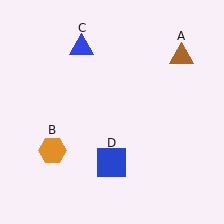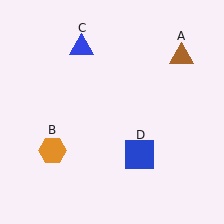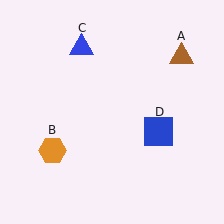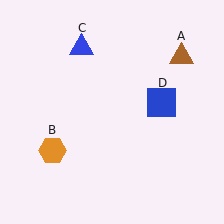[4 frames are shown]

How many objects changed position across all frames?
1 object changed position: blue square (object D).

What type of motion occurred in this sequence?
The blue square (object D) rotated counterclockwise around the center of the scene.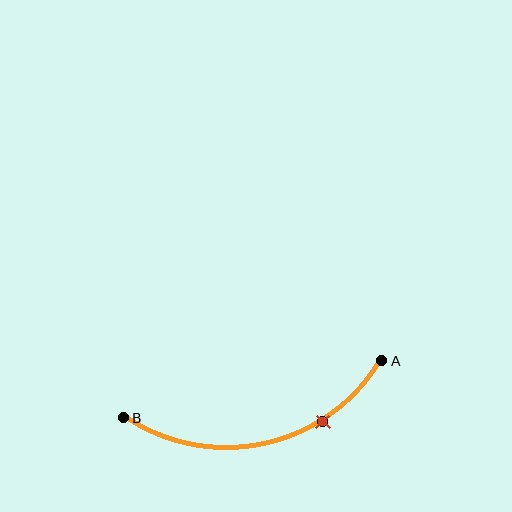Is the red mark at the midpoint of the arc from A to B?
No. The red mark lies on the arc but is closer to endpoint A. The arc midpoint would be at the point on the curve equidistant along the arc from both A and B.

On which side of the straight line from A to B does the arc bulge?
The arc bulges below the straight line connecting A and B.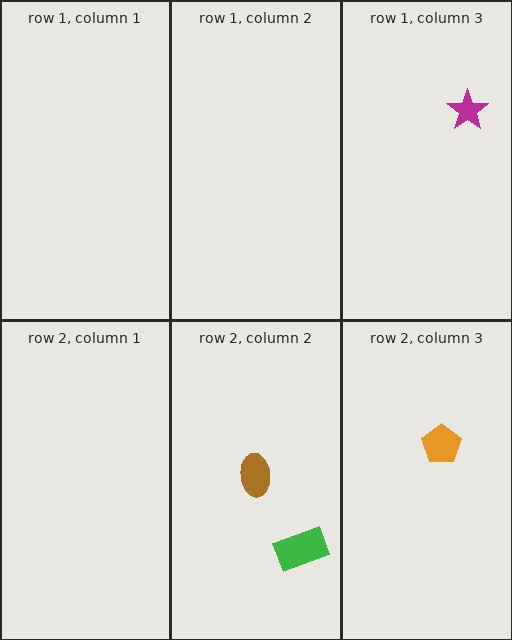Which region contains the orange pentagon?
The row 2, column 3 region.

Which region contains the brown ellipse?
The row 2, column 2 region.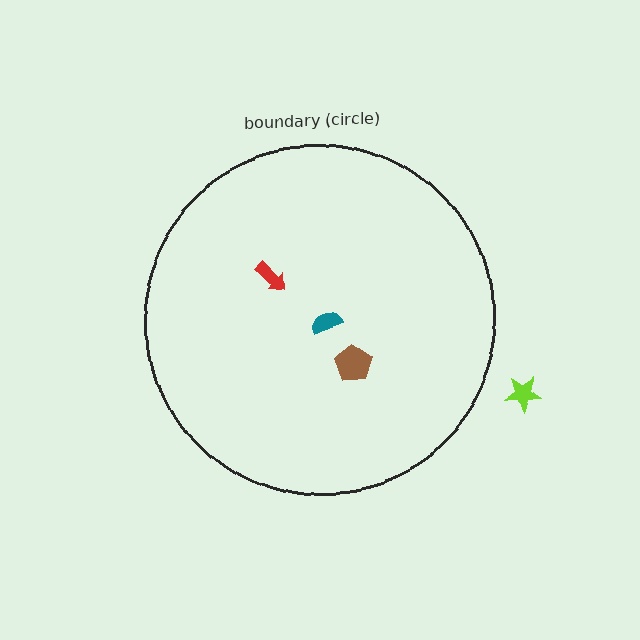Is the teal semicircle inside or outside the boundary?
Inside.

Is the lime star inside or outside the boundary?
Outside.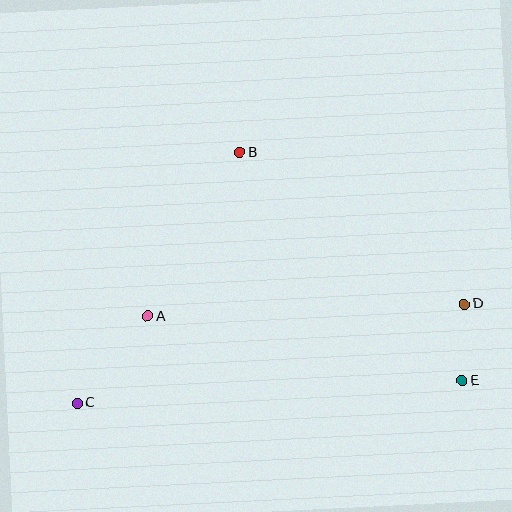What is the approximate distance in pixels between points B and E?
The distance between B and E is approximately 319 pixels.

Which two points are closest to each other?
Points D and E are closest to each other.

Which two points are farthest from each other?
Points C and D are farthest from each other.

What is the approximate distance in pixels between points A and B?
The distance between A and B is approximately 188 pixels.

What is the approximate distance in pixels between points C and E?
The distance between C and E is approximately 386 pixels.